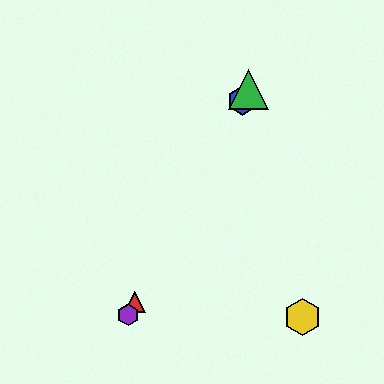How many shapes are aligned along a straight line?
4 shapes (the red triangle, the blue hexagon, the green triangle, the purple hexagon) are aligned along a straight line.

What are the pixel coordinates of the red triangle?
The red triangle is at (135, 302).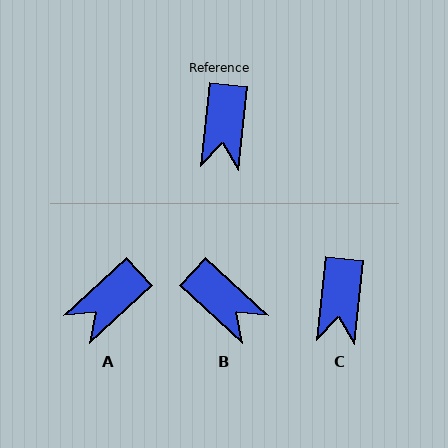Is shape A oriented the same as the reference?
No, it is off by about 41 degrees.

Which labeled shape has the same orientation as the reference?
C.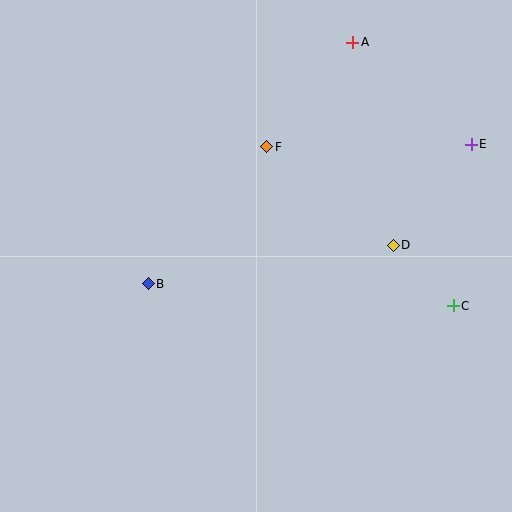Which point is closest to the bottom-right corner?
Point C is closest to the bottom-right corner.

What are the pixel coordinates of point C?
Point C is at (453, 306).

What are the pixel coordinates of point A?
Point A is at (353, 42).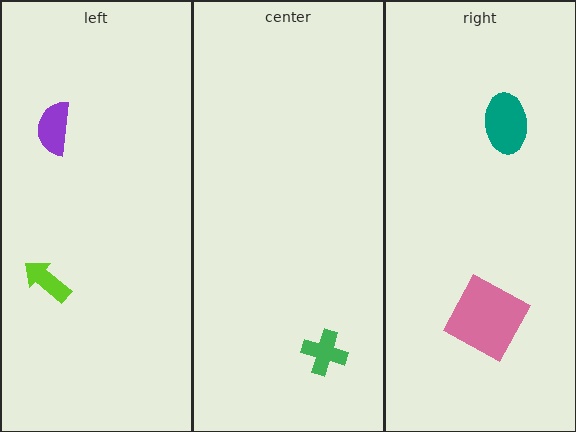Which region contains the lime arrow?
The left region.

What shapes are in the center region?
The green cross.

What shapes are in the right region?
The pink square, the teal ellipse.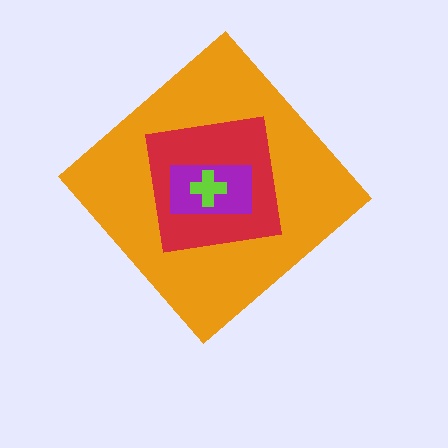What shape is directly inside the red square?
The purple rectangle.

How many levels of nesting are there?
4.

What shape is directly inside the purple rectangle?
The lime cross.